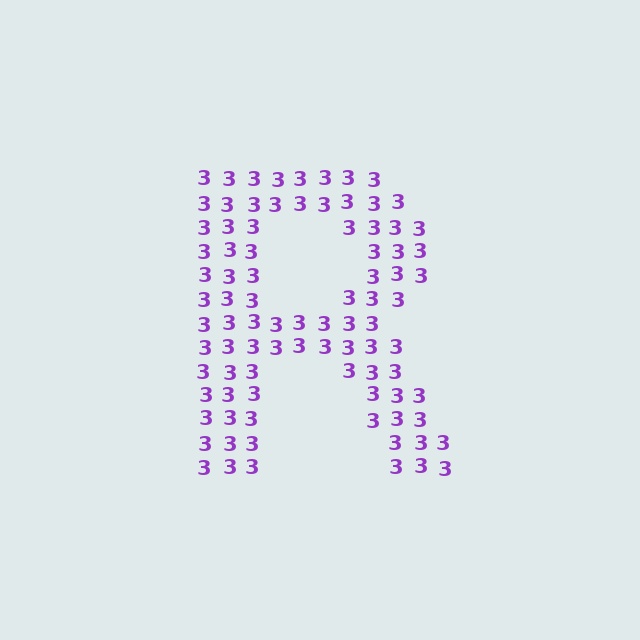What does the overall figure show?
The overall figure shows the letter R.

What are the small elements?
The small elements are digit 3's.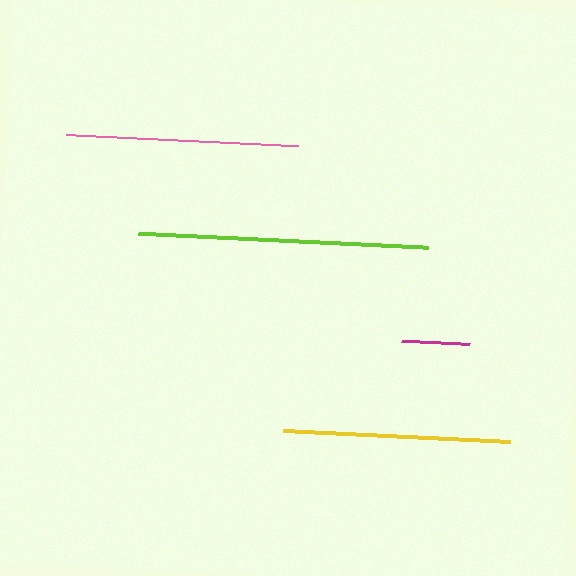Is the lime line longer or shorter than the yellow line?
The lime line is longer than the yellow line.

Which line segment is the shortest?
The magenta line is the shortest at approximately 68 pixels.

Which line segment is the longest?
The lime line is the longest at approximately 290 pixels.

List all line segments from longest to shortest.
From longest to shortest: lime, pink, yellow, magenta.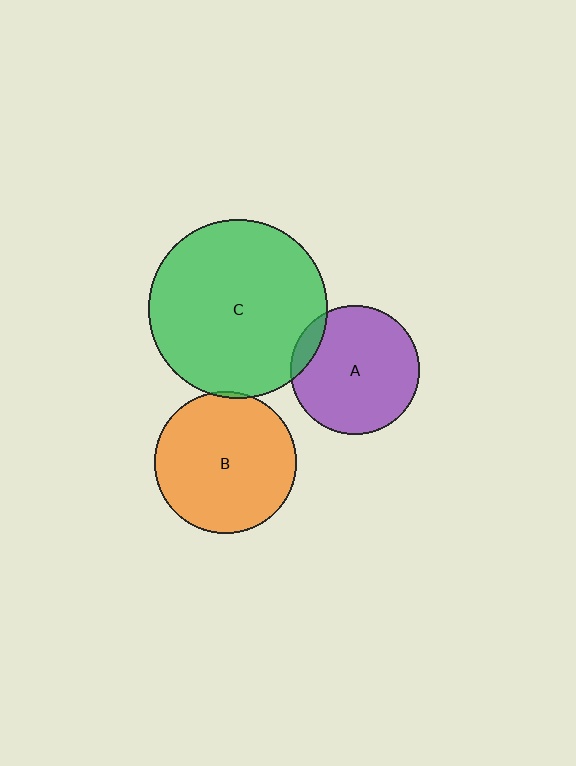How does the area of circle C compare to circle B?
Approximately 1.6 times.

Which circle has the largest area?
Circle C (green).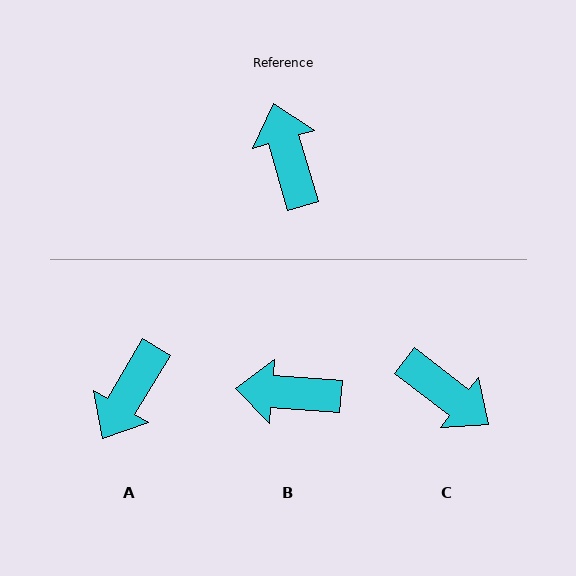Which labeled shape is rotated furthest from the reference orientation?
C, about 143 degrees away.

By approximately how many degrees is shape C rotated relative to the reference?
Approximately 143 degrees clockwise.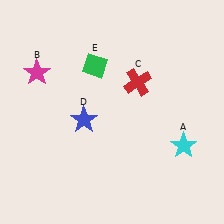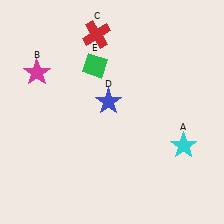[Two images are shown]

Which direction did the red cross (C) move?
The red cross (C) moved up.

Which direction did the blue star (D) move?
The blue star (D) moved right.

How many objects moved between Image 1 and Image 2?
2 objects moved between the two images.